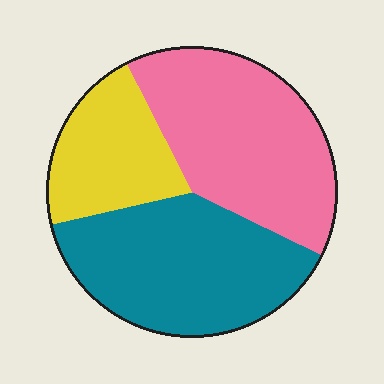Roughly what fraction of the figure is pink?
Pink covers around 40% of the figure.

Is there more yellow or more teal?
Teal.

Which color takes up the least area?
Yellow, at roughly 20%.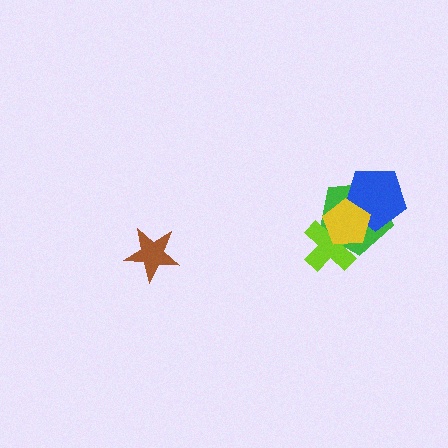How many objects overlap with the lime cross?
2 objects overlap with the lime cross.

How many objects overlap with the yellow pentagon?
3 objects overlap with the yellow pentagon.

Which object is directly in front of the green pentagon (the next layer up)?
The blue pentagon is directly in front of the green pentagon.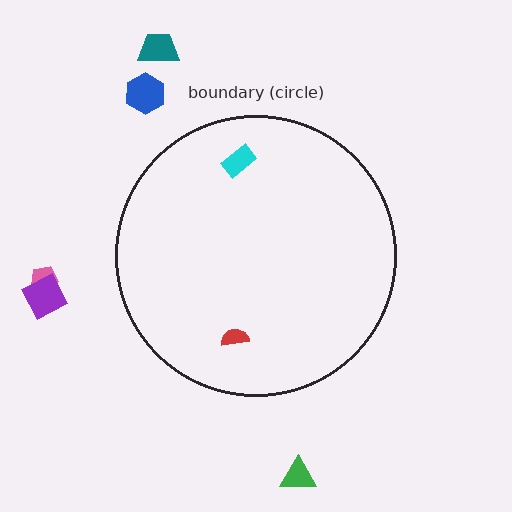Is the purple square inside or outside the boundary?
Outside.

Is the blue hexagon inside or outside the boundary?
Outside.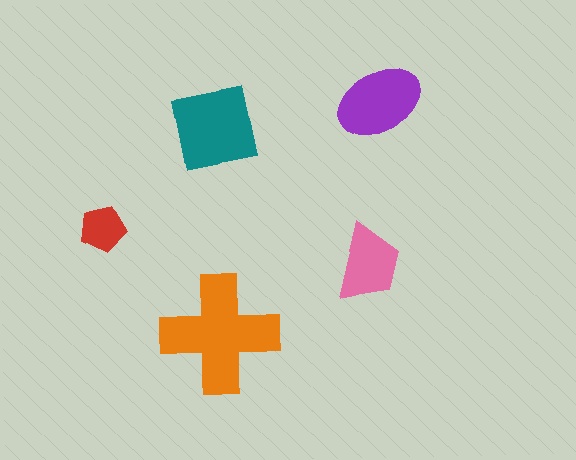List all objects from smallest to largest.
The red pentagon, the pink trapezoid, the purple ellipse, the teal square, the orange cross.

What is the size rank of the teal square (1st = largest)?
2nd.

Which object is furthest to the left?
The red pentagon is leftmost.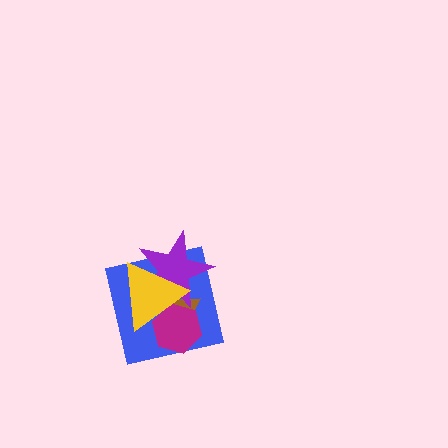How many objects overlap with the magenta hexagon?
4 objects overlap with the magenta hexagon.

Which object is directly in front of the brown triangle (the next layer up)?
The purple star is directly in front of the brown triangle.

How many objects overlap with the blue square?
4 objects overlap with the blue square.